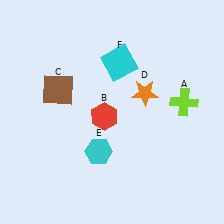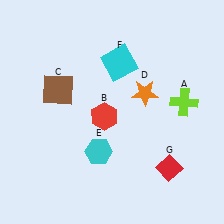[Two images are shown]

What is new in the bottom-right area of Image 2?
A red diamond (G) was added in the bottom-right area of Image 2.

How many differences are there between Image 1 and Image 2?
There is 1 difference between the two images.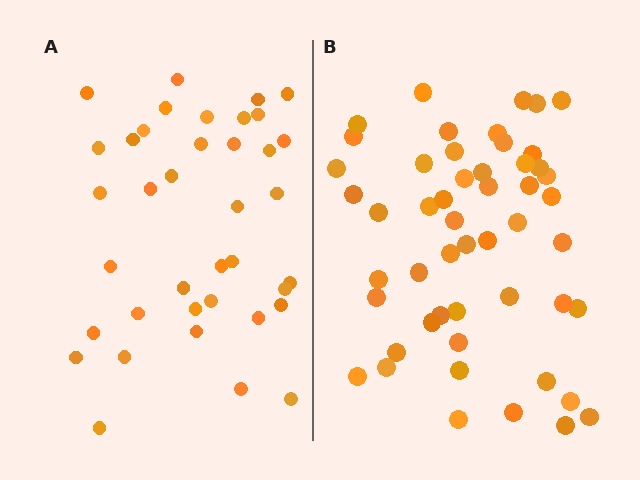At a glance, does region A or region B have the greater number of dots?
Region B (the right region) has more dots.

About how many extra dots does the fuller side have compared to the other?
Region B has approximately 15 more dots than region A.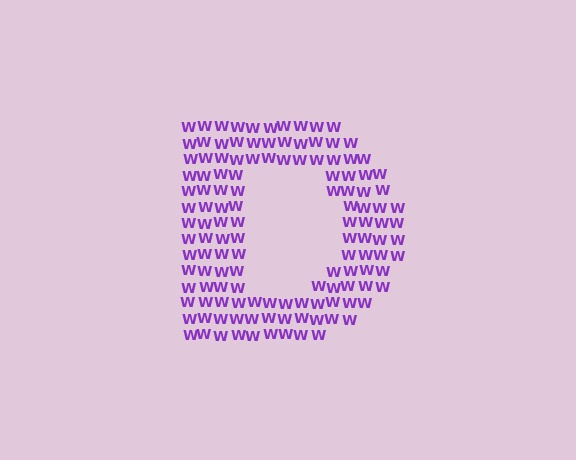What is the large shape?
The large shape is the letter D.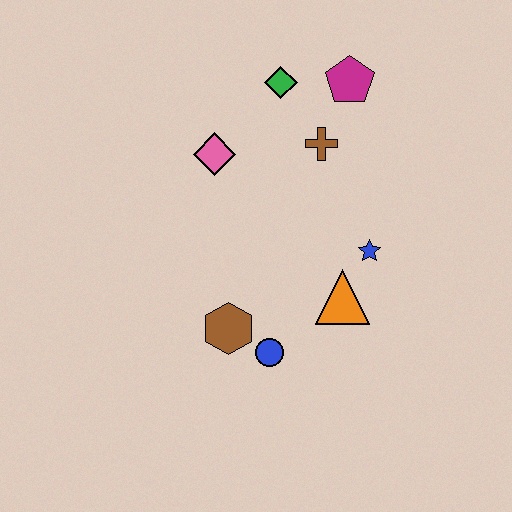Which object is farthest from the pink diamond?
The blue circle is farthest from the pink diamond.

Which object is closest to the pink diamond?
The green diamond is closest to the pink diamond.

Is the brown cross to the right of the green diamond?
Yes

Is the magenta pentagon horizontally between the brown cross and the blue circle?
No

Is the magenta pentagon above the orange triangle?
Yes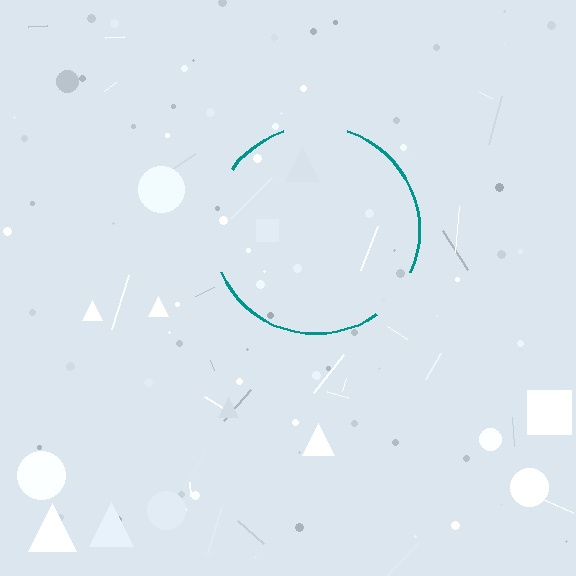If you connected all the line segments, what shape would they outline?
They would outline a circle.